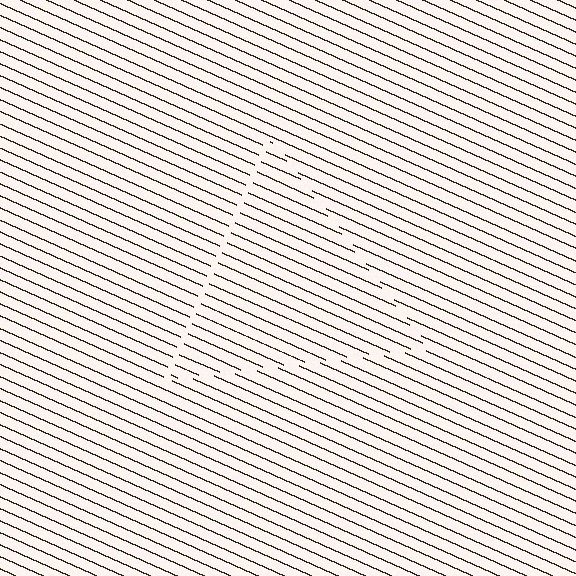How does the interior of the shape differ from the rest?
The interior of the shape contains the same grating, shifted by half a period — the contour is defined by the phase discontinuity where line-ends from the inner and outer gratings abut.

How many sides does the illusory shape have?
3 sides — the line-ends trace a triangle.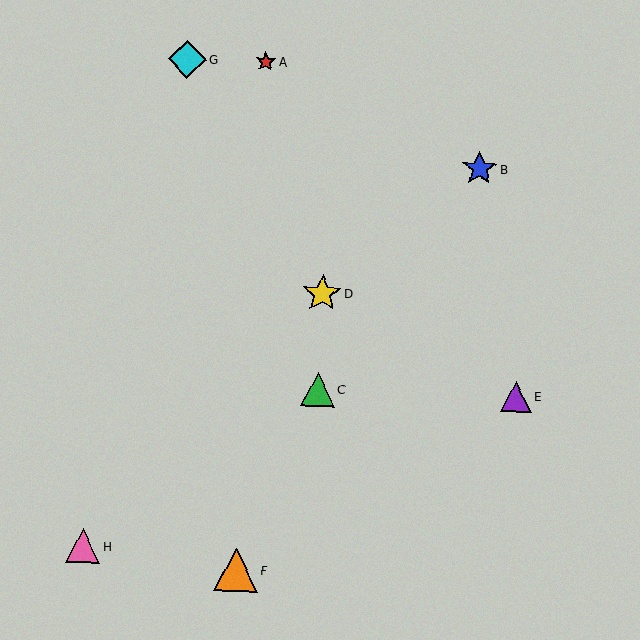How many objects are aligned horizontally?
2 objects (C, E) are aligned horizontally.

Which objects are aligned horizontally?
Objects C, E are aligned horizontally.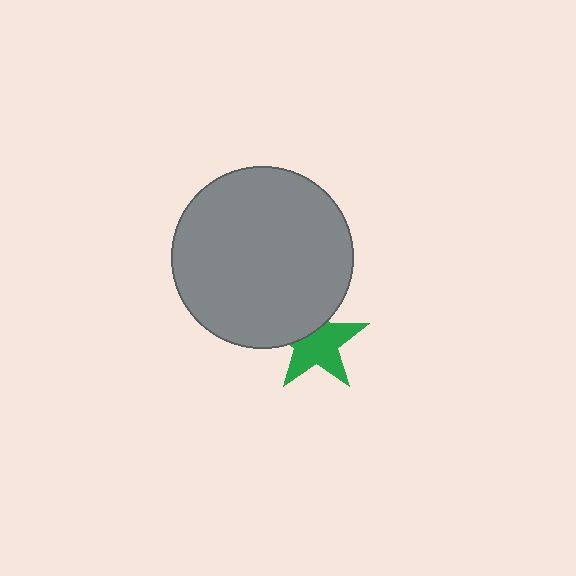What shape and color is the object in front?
The object in front is a gray circle.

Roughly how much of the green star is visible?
Most of it is visible (roughly 66%).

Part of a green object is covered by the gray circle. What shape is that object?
It is a star.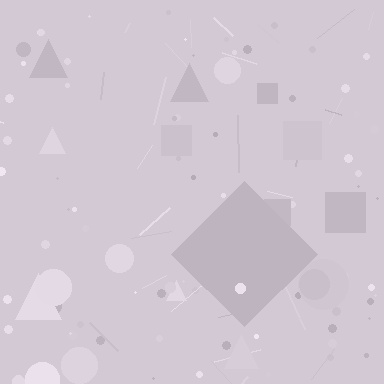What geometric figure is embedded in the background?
A diamond is embedded in the background.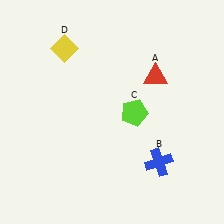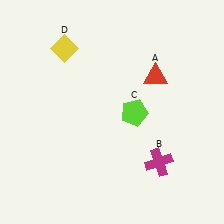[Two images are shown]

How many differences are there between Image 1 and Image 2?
There is 1 difference between the two images.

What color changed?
The cross (B) changed from blue in Image 1 to magenta in Image 2.